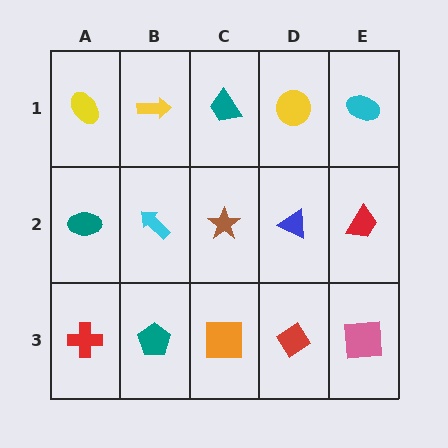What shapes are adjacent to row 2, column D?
A yellow circle (row 1, column D), a red diamond (row 3, column D), a brown star (row 2, column C), a red trapezoid (row 2, column E).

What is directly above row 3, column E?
A red trapezoid.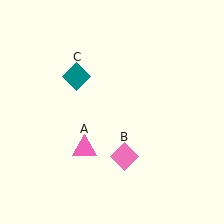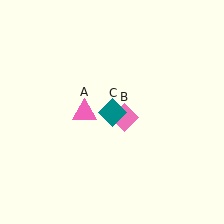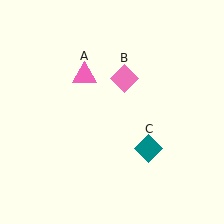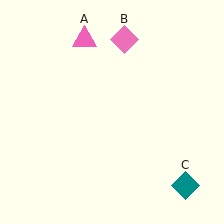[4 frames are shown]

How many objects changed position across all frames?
3 objects changed position: pink triangle (object A), pink diamond (object B), teal diamond (object C).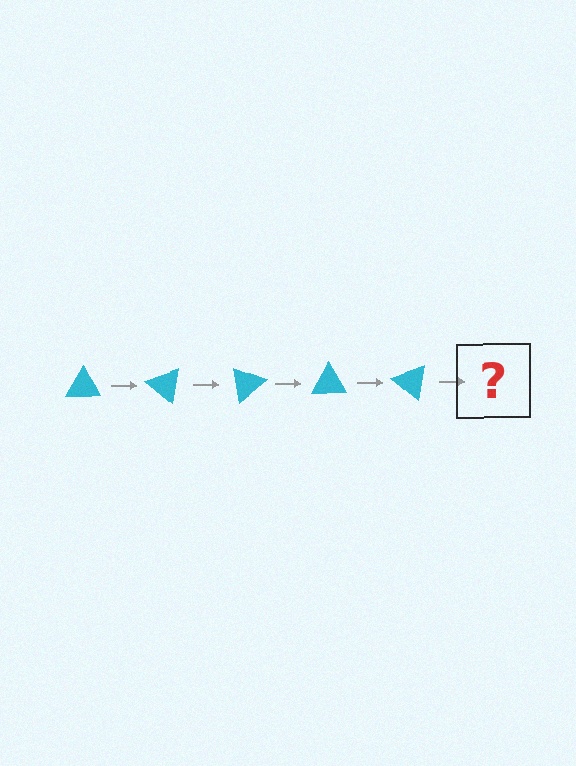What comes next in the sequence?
The next element should be a cyan triangle rotated 200 degrees.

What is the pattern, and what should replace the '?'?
The pattern is that the triangle rotates 40 degrees each step. The '?' should be a cyan triangle rotated 200 degrees.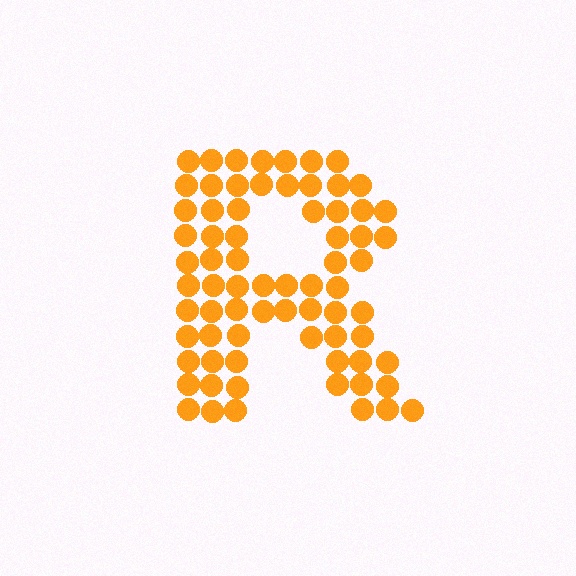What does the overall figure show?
The overall figure shows the letter R.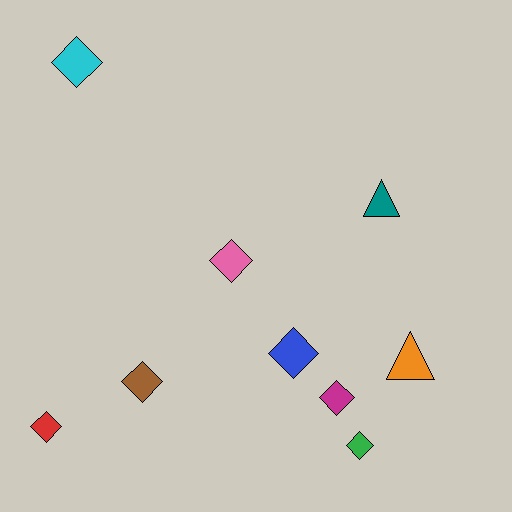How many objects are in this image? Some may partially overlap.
There are 9 objects.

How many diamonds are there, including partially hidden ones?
There are 7 diamonds.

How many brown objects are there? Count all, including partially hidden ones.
There is 1 brown object.